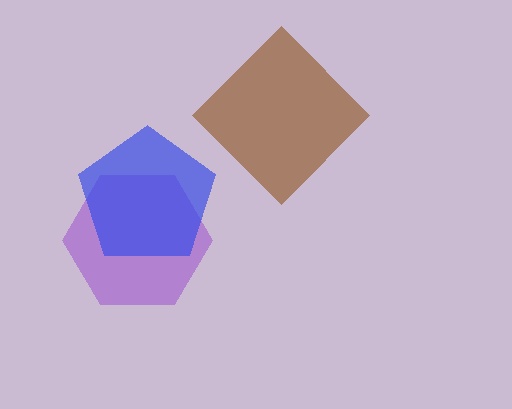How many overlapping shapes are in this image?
There are 3 overlapping shapes in the image.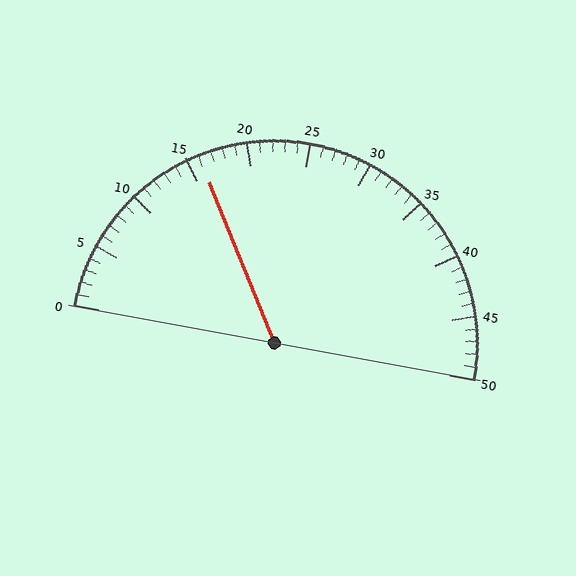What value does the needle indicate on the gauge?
The needle indicates approximately 16.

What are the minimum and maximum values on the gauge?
The gauge ranges from 0 to 50.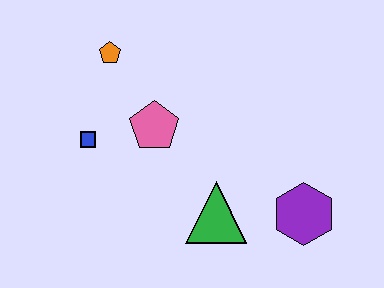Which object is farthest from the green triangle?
The orange pentagon is farthest from the green triangle.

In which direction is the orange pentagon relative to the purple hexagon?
The orange pentagon is to the left of the purple hexagon.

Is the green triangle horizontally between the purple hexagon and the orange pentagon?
Yes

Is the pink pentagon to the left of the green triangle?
Yes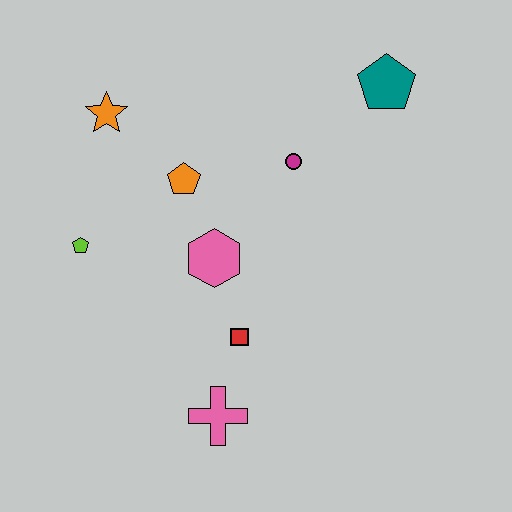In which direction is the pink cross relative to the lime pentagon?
The pink cross is below the lime pentagon.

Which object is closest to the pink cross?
The red square is closest to the pink cross.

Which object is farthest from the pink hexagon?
The teal pentagon is farthest from the pink hexagon.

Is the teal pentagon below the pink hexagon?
No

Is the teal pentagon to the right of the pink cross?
Yes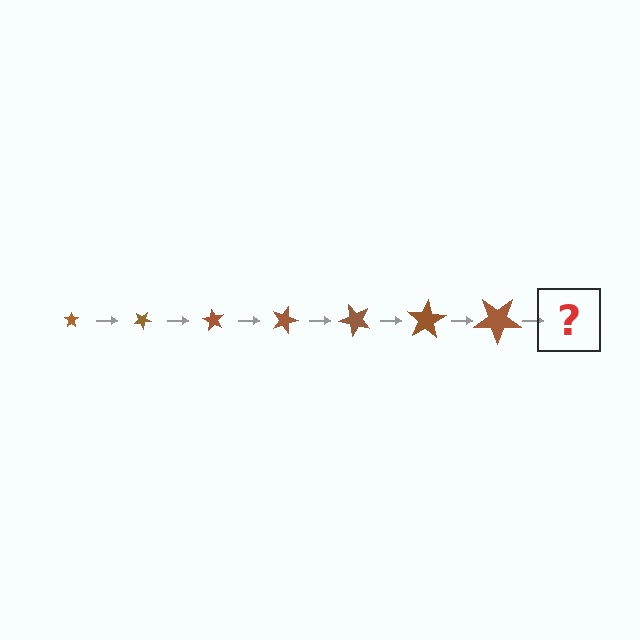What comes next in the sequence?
The next element should be a star, larger than the previous one and rotated 210 degrees from the start.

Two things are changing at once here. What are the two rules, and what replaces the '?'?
The two rules are that the star grows larger each step and it rotates 30 degrees each step. The '?' should be a star, larger than the previous one and rotated 210 degrees from the start.